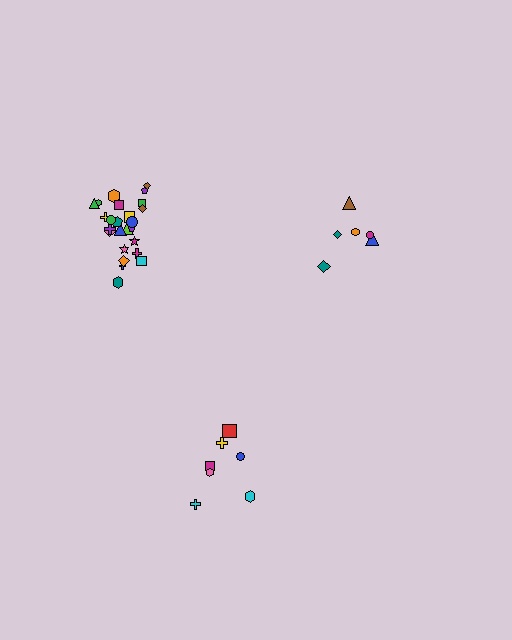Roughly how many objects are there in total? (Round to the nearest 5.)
Roughly 40 objects in total.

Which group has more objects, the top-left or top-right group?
The top-left group.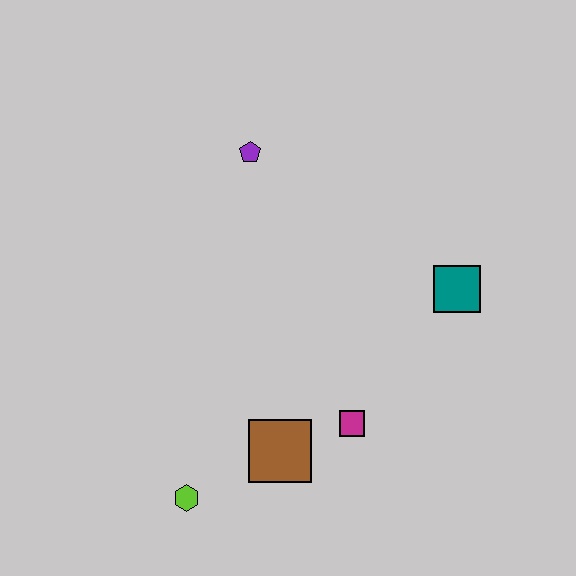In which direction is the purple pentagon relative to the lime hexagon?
The purple pentagon is above the lime hexagon.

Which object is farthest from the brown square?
The purple pentagon is farthest from the brown square.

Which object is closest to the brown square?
The magenta square is closest to the brown square.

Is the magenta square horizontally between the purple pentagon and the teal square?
Yes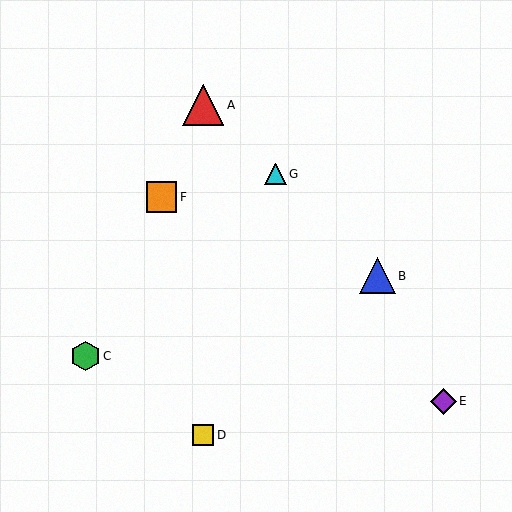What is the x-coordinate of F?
Object F is at x≈162.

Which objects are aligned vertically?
Objects A, D are aligned vertically.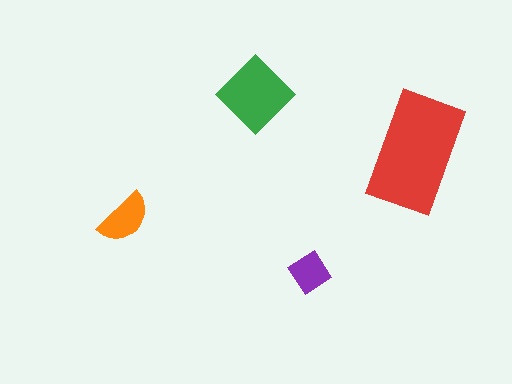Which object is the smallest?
The purple diamond.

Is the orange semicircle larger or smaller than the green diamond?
Smaller.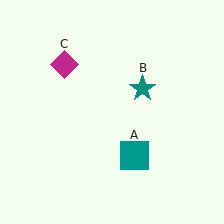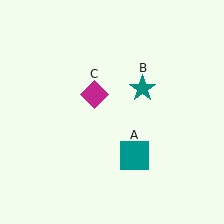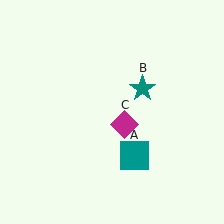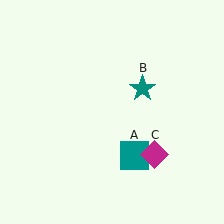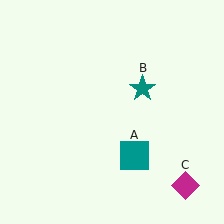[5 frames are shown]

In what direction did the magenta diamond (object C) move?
The magenta diamond (object C) moved down and to the right.